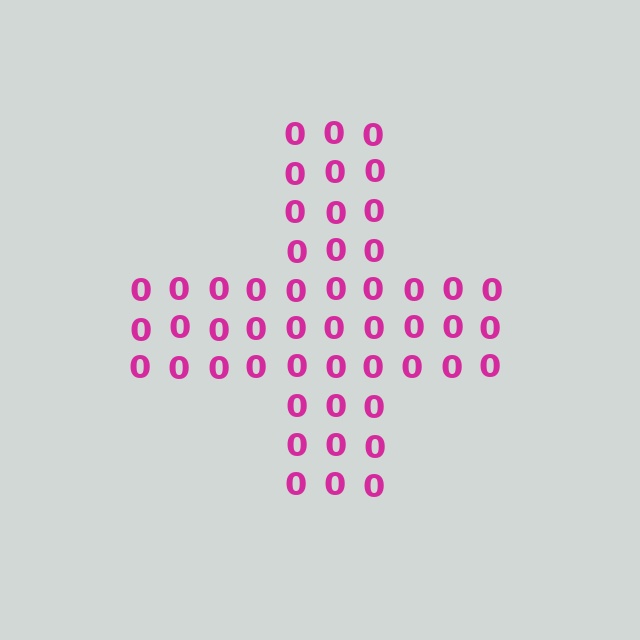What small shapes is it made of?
It is made of small digit 0's.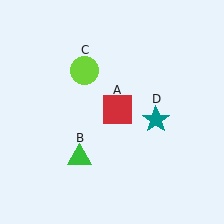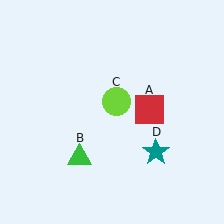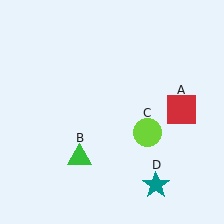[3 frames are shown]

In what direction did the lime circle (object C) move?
The lime circle (object C) moved down and to the right.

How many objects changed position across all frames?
3 objects changed position: red square (object A), lime circle (object C), teal star (object D).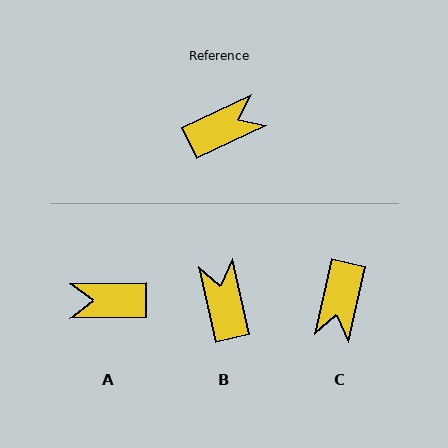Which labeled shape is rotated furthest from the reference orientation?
A, about 155 degrees away.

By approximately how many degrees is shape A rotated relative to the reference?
Approximately 155 degrees counter-clockwise.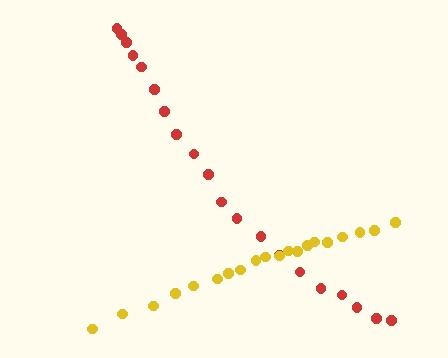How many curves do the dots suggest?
There are 2 distinct paths.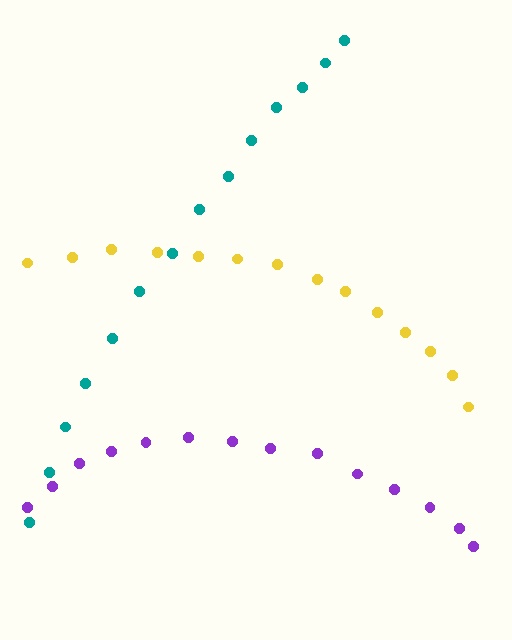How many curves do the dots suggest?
There are 3 distinct paths.